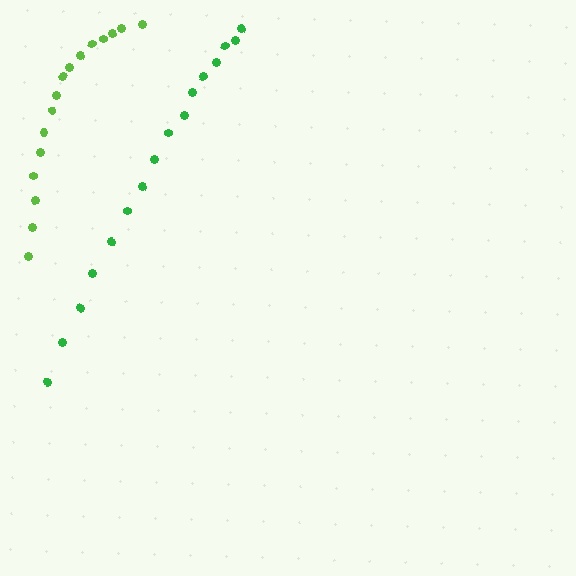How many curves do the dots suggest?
There are 2 distinct paths.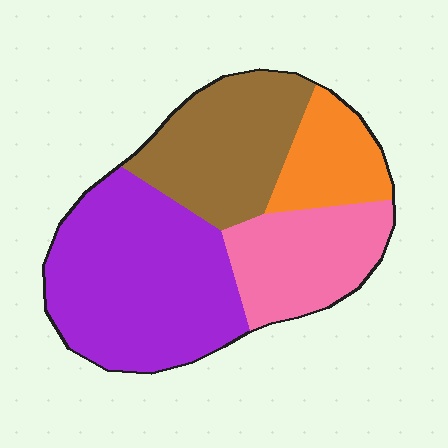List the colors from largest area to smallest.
From largest to smallest: purple, brown, pink, orange.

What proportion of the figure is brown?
Brown takes up about one quarter (1/4) of the figure.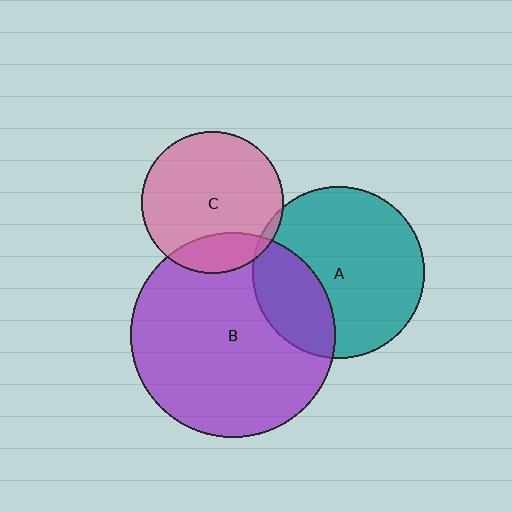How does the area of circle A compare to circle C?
Approximately 1.5 times.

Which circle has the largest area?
Circle B (purple).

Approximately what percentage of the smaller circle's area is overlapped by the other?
Approximately 20%.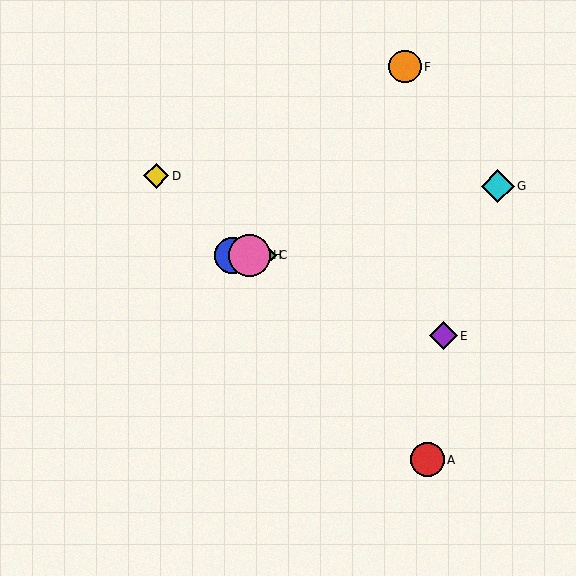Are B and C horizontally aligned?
Yes, both are at y≈255.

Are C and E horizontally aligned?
No, C is at y≈255 and E is at y≈336.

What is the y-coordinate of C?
Object C is at y≈255.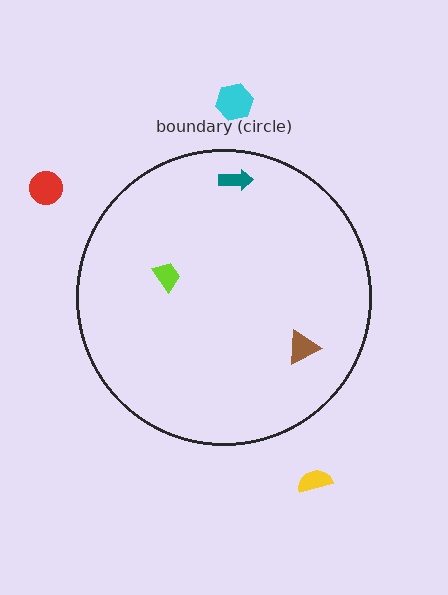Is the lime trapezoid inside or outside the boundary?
Inside.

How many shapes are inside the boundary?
3 inside, 3 outside.